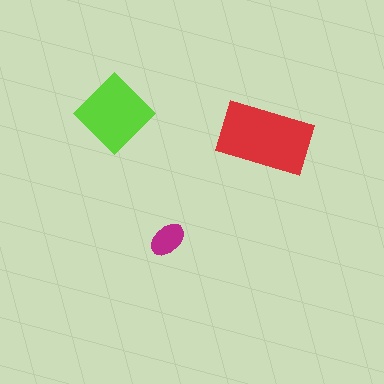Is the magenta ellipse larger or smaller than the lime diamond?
Smaller.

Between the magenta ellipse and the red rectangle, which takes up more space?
The red rectangle.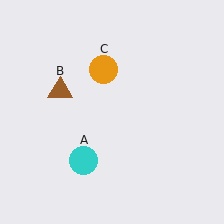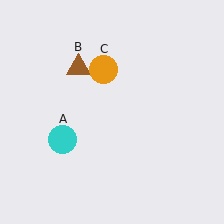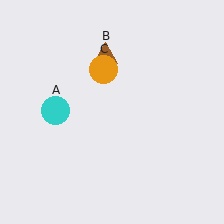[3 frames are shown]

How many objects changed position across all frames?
2 objects changed position: cyan circle (object A), brown triangle (object B).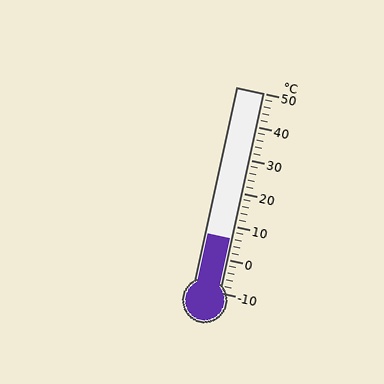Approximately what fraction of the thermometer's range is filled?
The thermometer is filled to approximately 25% of its range.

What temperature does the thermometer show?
The thermometer shows approximately 6°C.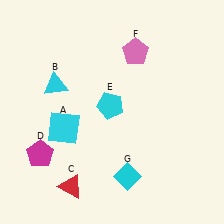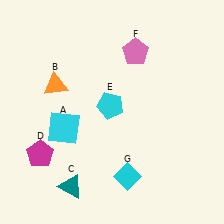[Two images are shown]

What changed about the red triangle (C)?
In Image 1, C is red. In Image 2, it changed to teal.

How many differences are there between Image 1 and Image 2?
There are 2 differences between the two images.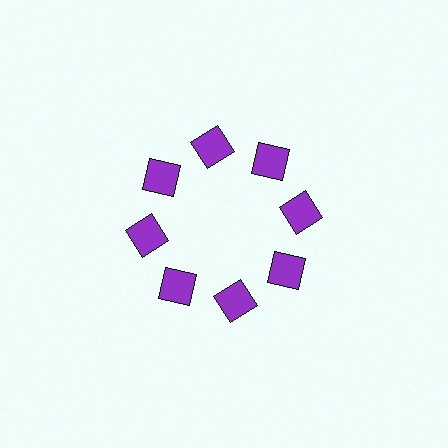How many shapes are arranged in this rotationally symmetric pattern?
There are 8 shapes, arranged in 8 groups of 1.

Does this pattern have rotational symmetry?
Yes, this pattern has 8-fold rotational symmetry. It looks the same after rotating 45 degrees around the center.